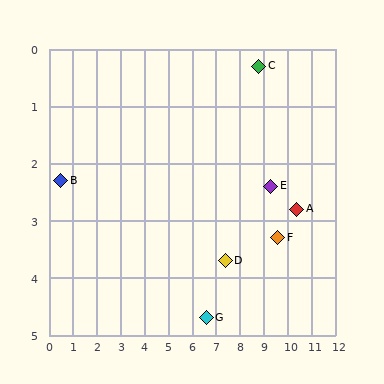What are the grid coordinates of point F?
Point F is at approximately (9.6, 3.3).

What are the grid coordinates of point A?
Point A is at approximately (10.4, 2.8).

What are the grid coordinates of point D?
Point D is at approximately (7.4, 3.7).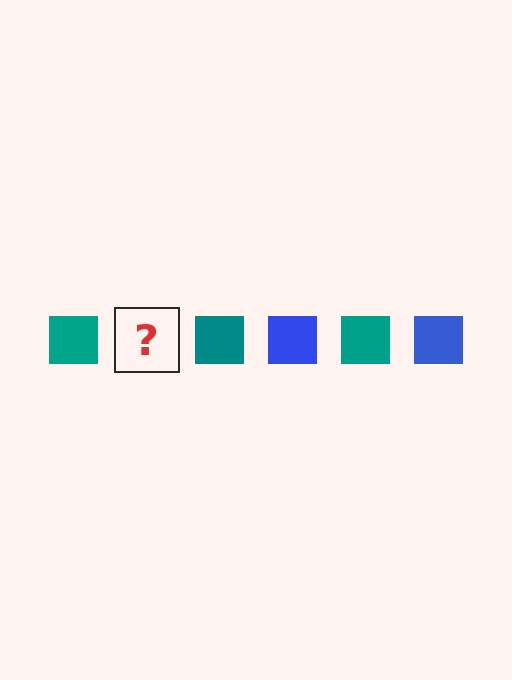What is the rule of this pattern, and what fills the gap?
The rule is that the pattern cycles through teal, blue squares. The gap should be filled with a blue square.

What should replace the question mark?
The question mark should be replaced with a blue square.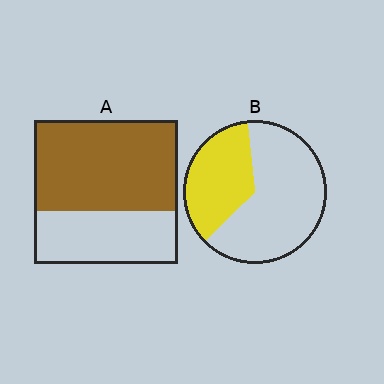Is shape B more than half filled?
No.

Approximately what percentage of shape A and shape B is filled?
A is approximately 65% and B is approximately 35%.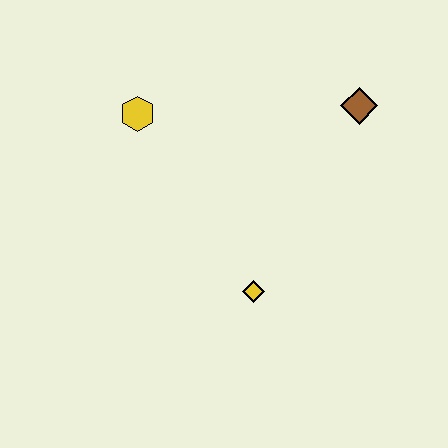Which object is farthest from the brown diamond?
The yellow hexagon is farthest from the brown diamond.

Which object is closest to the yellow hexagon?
The yellow diamond is closest to the yellow hexagon.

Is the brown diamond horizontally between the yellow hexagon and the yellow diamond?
No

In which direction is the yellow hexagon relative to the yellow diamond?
The yellow hexagon is above the yellow diamond.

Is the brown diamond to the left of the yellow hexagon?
No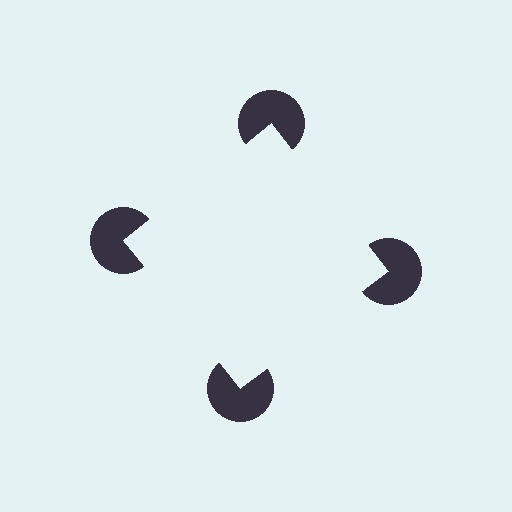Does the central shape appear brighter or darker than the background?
It typically appears slightly brighter than the background, even though no actual brightness change is drawn.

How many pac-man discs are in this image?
There are 4 — one at each vertex of the illusory square.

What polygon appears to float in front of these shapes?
An illusory square — its edges are inferred from the aligned wedge cuts in the pac-man discs, not physically drawn.